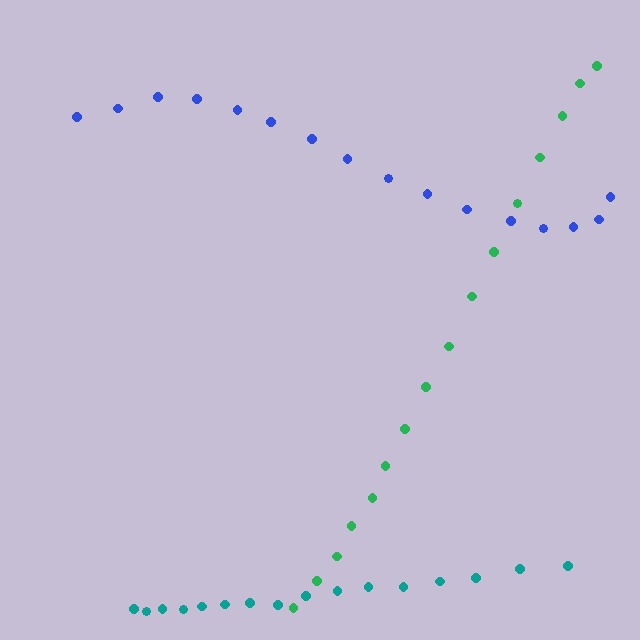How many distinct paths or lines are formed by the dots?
There are 3 distinct paths.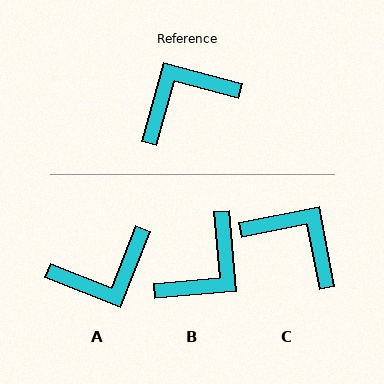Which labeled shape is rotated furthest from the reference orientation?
A, about 174 degrees away.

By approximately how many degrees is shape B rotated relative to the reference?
Approximately 160 degrees clockwise.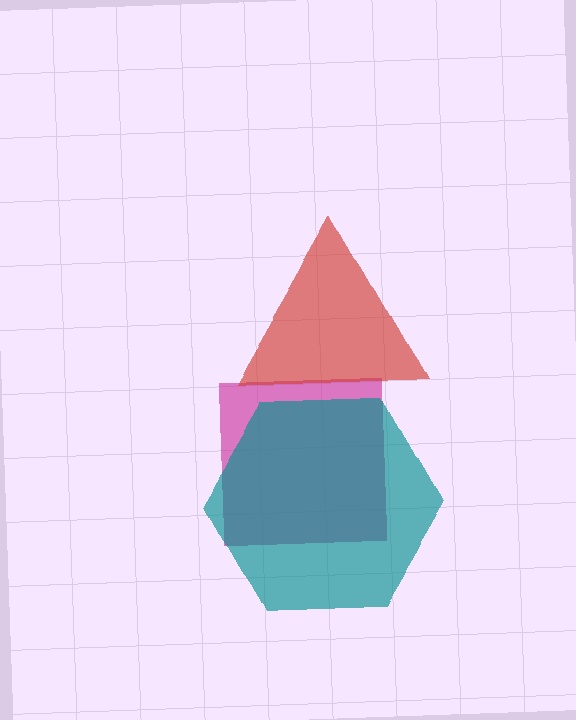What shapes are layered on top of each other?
The layered shapes are: a magenta square, a teal hexagon, a red triangle.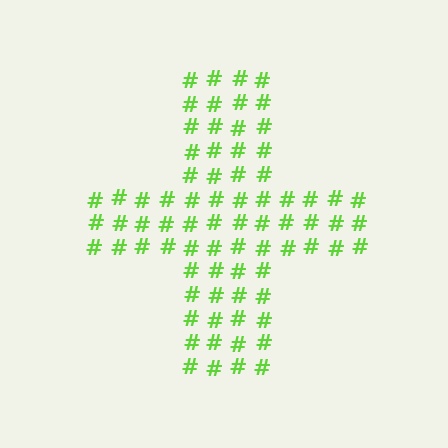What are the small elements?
The small elements are hash symbols.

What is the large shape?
The large shape is a cross.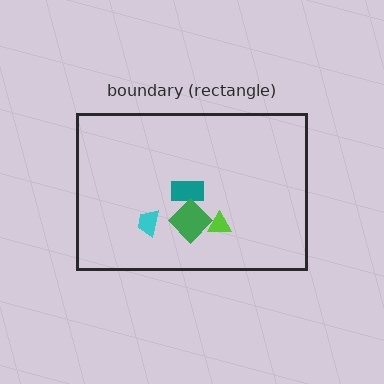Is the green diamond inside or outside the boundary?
Inside.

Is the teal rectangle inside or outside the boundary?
Inside.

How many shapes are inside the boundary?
4 inside, 0 outside.